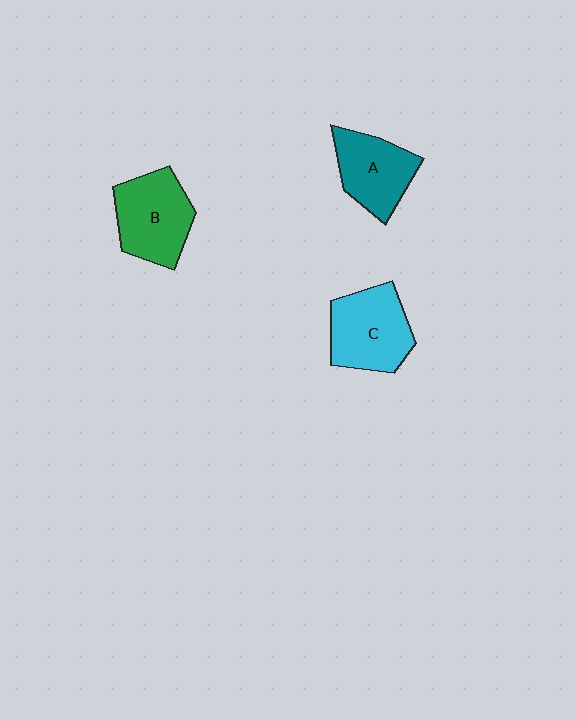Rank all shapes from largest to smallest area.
From largest to smallest: C (cyan), B (green), A (teal).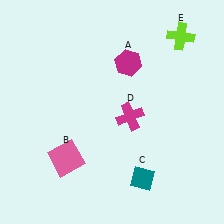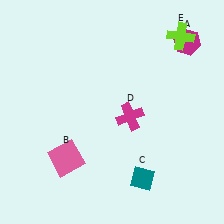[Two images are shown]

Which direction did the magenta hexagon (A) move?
The magenta hexagon (A) moved right.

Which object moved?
The magenta hexagon (A) moved right.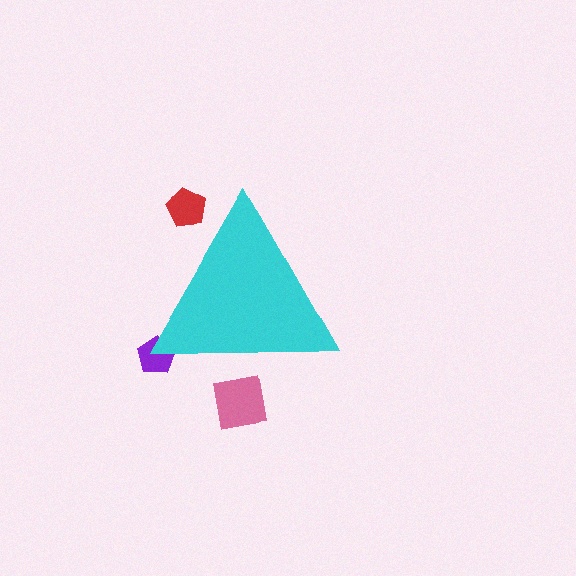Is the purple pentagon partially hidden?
Yes, the purple pentagon is partially hidden behind the cyan triangle.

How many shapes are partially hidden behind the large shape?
3 shapes are partially hidden.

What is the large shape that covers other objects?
A cyan triangle.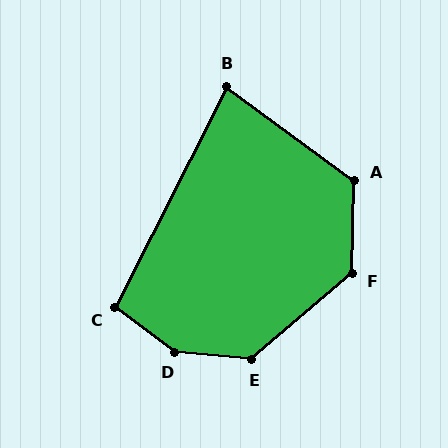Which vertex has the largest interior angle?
D, at approximately 148 degrees.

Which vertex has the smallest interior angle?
B, at approximately 81 degrees.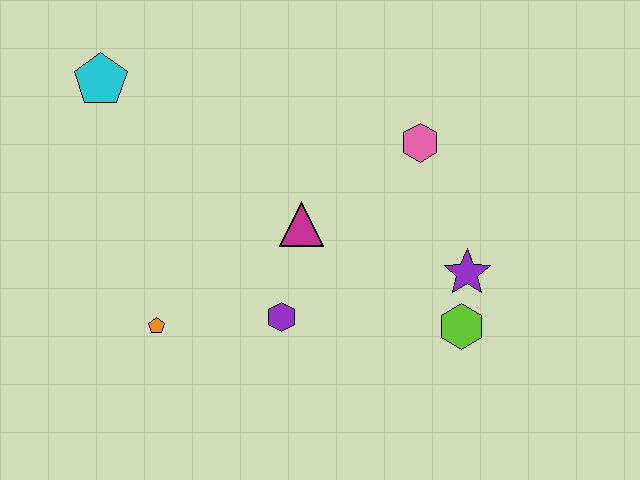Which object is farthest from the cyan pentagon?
The lime hexagon is farthest from the cyan pentagon.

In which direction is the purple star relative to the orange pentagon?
The purple star is to the right of the orange pentagon.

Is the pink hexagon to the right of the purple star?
No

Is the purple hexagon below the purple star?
Yes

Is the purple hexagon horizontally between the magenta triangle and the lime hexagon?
No